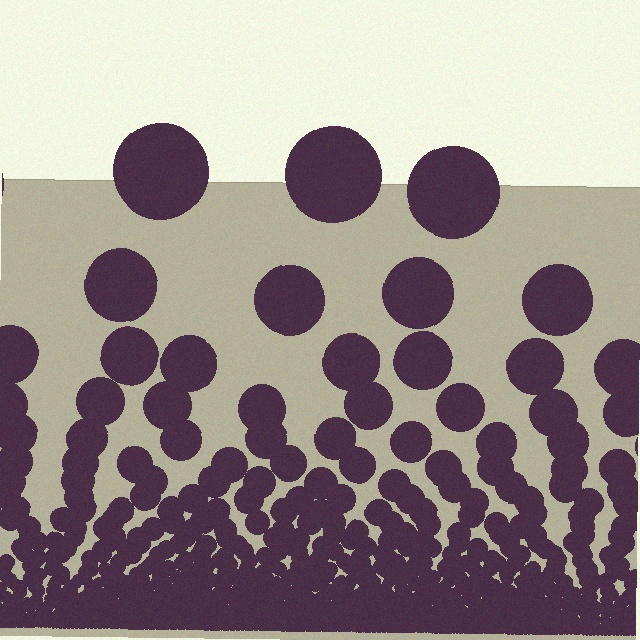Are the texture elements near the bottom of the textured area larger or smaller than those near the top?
Smaller. The gradient is inverted — elements near the bottom are smaller and denser.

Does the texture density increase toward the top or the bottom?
Density increases toward the bottom.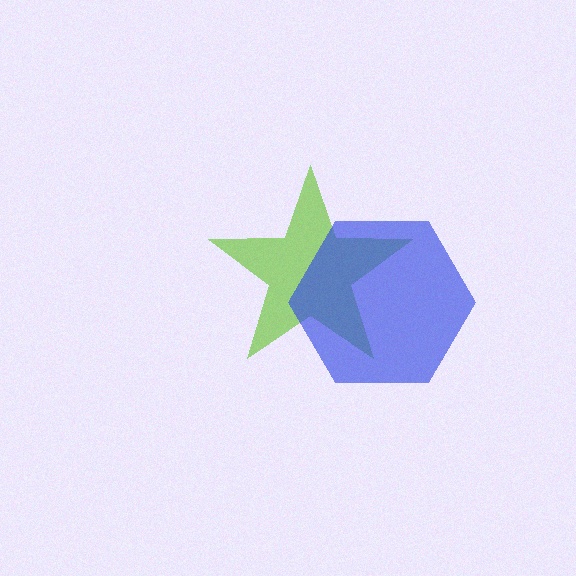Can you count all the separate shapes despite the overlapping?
Yes, there are 2 separate shapes.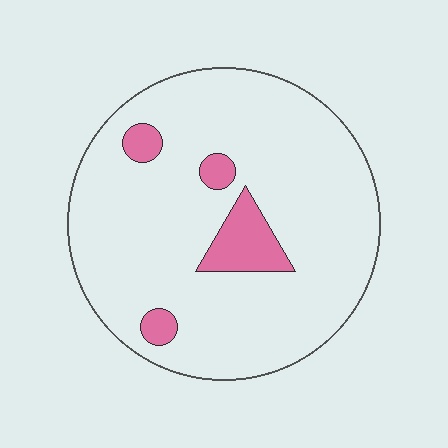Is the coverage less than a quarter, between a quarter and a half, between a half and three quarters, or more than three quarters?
Less than a quarter.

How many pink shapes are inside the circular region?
4.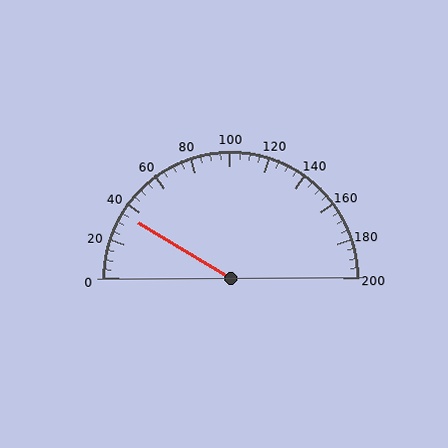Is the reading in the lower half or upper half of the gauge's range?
The reading is in the lower half of the range (0 to 200).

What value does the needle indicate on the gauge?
The needle indicates approximately 35.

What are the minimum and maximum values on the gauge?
The gauge ranges from 0 to 200.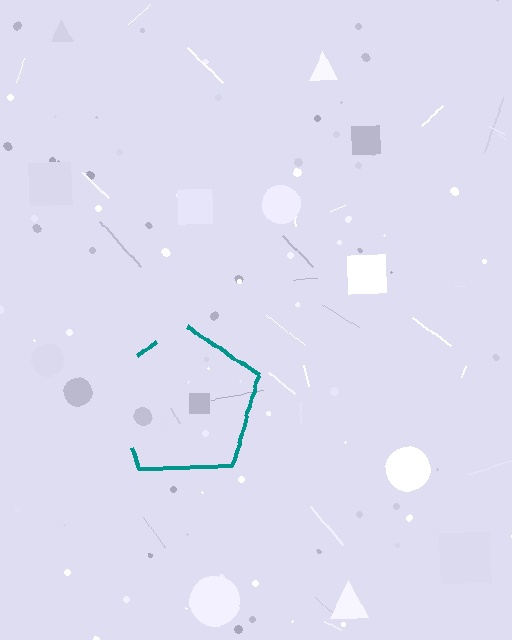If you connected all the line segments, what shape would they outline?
They would outline a pentagon.